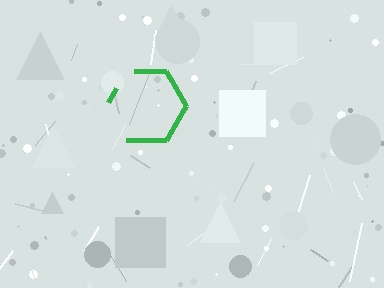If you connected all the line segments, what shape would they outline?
They would outline a hexagon.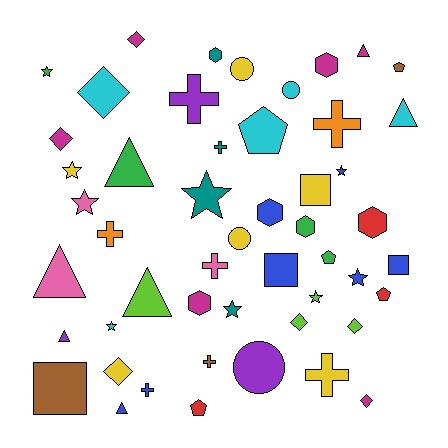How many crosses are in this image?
There are 8 crosses.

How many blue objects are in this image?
There are 7 blue objects.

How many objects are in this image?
There are 50 objects.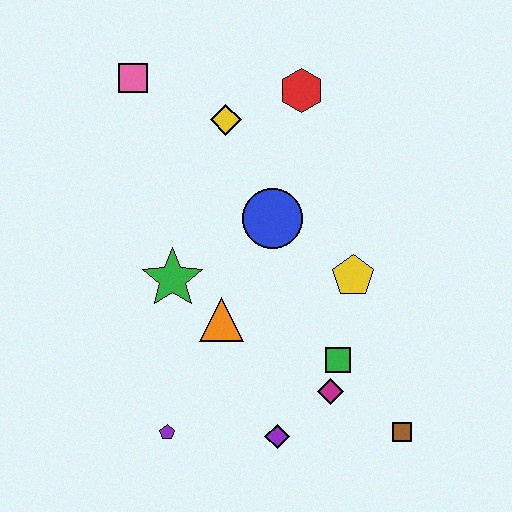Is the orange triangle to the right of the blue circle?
No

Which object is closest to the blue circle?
The yellow pentagon is closest to the blue circle.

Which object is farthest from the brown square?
The pink square is farthest from the brown square.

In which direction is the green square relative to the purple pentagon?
The green square is to the right of the purple pentagon.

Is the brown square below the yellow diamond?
Yes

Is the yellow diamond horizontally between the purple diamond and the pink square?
Yes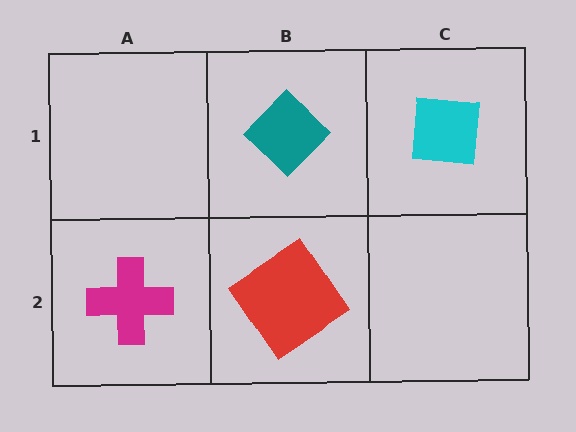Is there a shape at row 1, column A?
No, that cell is empty.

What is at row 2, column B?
A red diamond.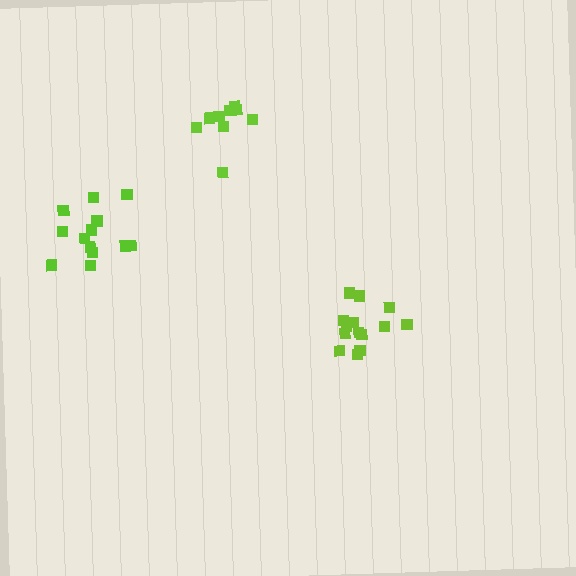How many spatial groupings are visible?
There are 3 spatial groupings.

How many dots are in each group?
Group 1: 14 dots, Group 2: 9 dots, Group 3: 14 dots (37 total).